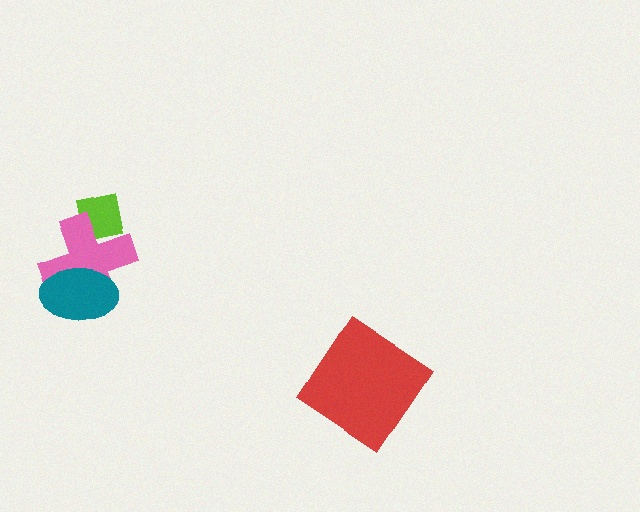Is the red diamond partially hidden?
No, no other shape covers it.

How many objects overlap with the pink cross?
2 objects overlap with the pink cross.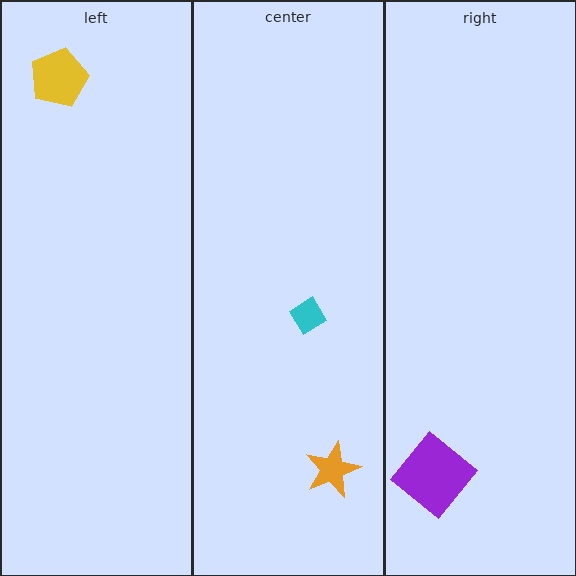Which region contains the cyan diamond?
The center region.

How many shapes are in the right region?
1.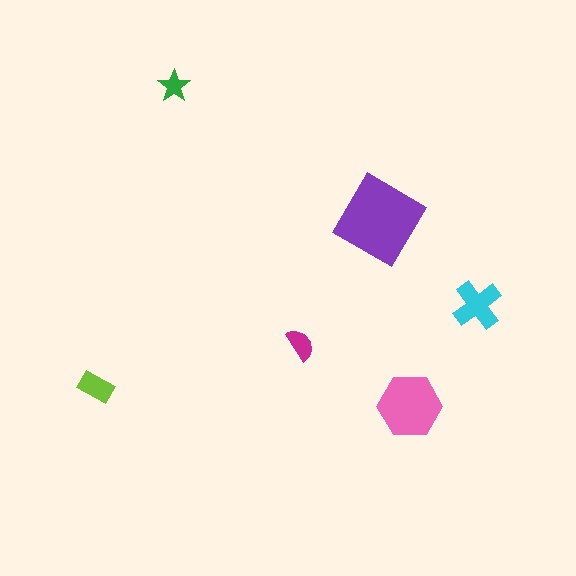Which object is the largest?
The purple diamond.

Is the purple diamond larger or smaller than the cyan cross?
Larger.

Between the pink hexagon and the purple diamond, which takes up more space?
The purple diamond.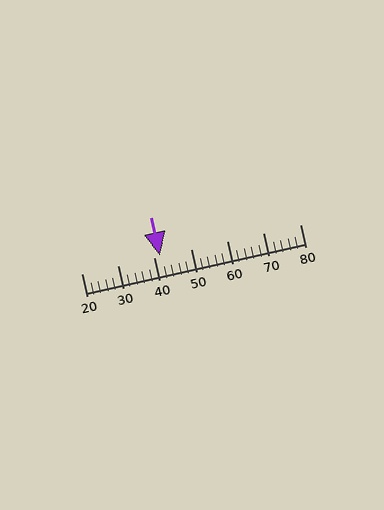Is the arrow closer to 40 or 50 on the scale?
The arrow is closer to 40.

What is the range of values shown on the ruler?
The ruler shows values from 20 to 80.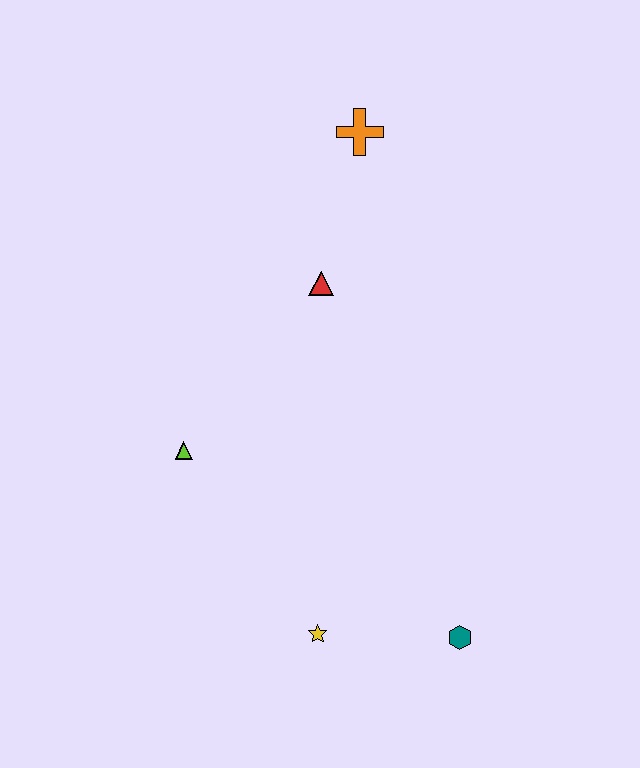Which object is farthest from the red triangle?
The teal hexagon is farthest from the red triangle.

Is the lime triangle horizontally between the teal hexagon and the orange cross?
No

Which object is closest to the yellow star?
The teal hexagon is closest to the yellow star.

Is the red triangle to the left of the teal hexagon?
Yes